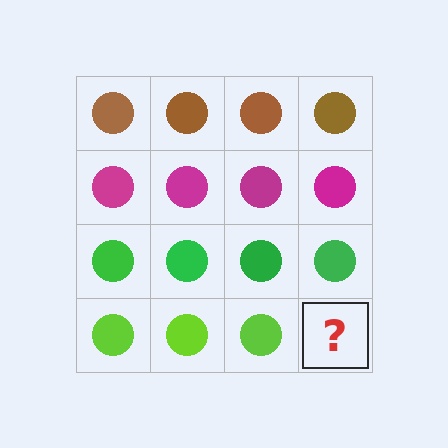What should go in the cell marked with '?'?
The missing cell should contain a lime circle.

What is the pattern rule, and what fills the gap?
The rule is that each row has a consistent color. The gap should be filled with a lime circle.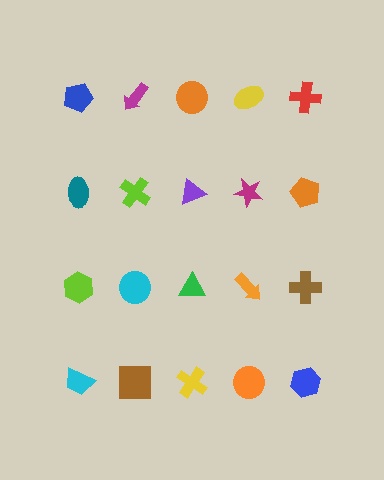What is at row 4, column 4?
An orange circle.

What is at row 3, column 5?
A brown cross.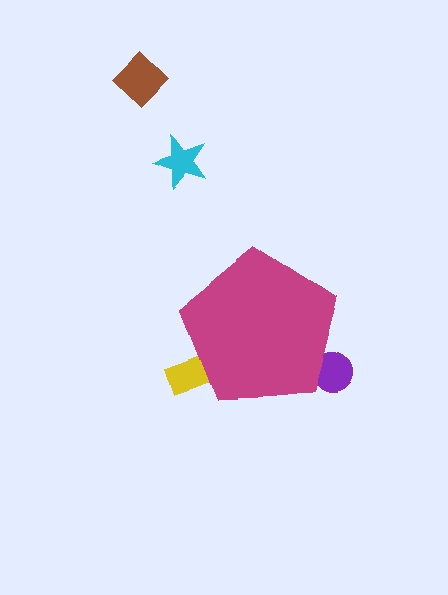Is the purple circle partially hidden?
Yes, the purple circle is partially hidden behind the magenta pentagon.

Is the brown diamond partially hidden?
No, the brown diamond is fully visible.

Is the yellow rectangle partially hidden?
Yes, the yellow rectangle is partially hidden behind the magenta pentagon.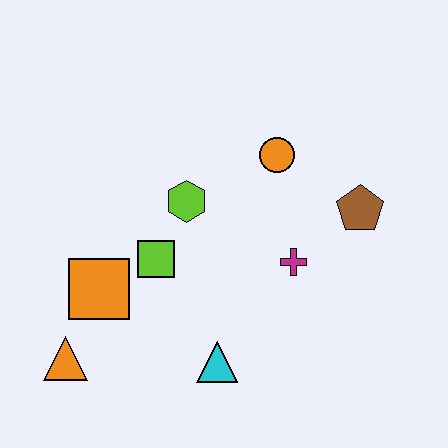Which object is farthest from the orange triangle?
The brown pentagon is farthest from the orange triangle.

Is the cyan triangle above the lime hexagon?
No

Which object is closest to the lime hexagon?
The lime square is closest to the lime hexagon.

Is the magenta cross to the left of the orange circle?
No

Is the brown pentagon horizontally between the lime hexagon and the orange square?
No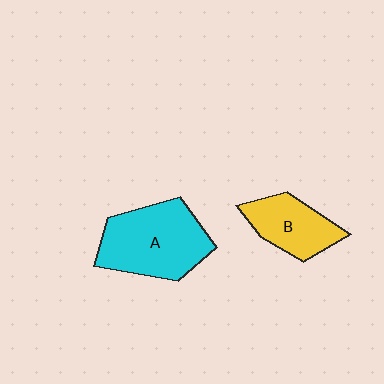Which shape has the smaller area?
Shape B (yellow).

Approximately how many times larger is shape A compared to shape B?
Approximately 1.6 times.